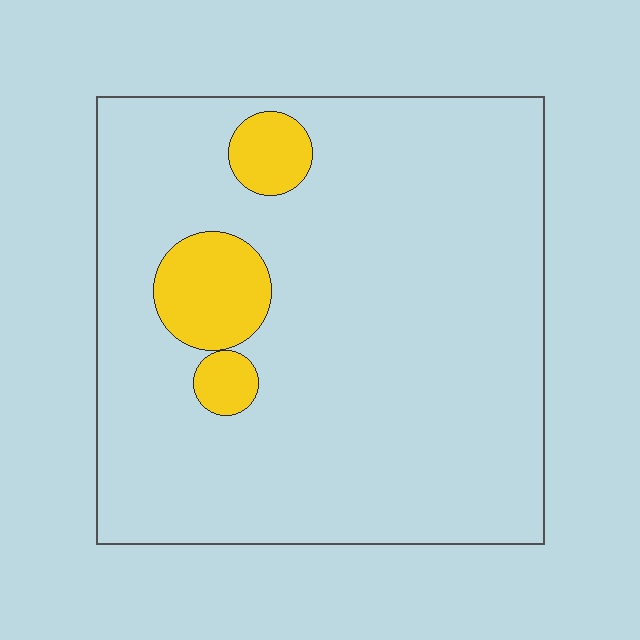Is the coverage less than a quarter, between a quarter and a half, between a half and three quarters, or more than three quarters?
Less than a quarter.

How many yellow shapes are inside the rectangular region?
3.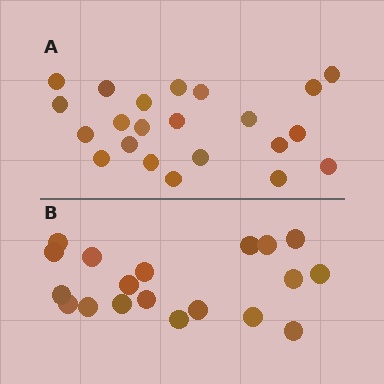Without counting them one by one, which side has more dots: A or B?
Region A (the top region) has more dots.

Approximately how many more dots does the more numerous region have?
Region A has just a few more — roughly 2 or 3 more dots than region B.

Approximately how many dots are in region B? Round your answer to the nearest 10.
About 20 dots. (The exact count is 19, which rounds to 20.)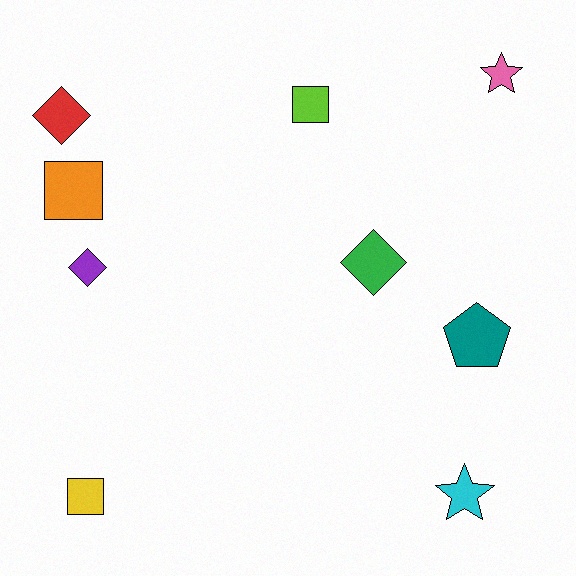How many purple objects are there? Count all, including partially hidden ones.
There is 1 purple object.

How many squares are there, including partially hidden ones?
There are 3 squares.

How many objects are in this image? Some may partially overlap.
There are 9 objects.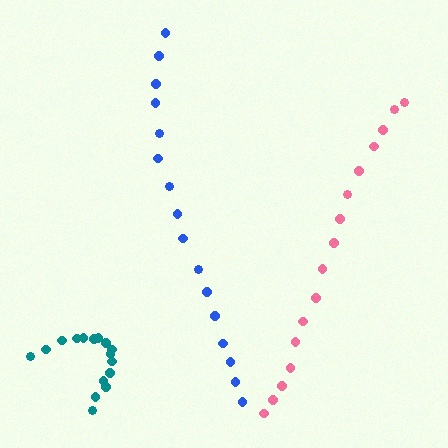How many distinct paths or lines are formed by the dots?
There are 3 distinct paths.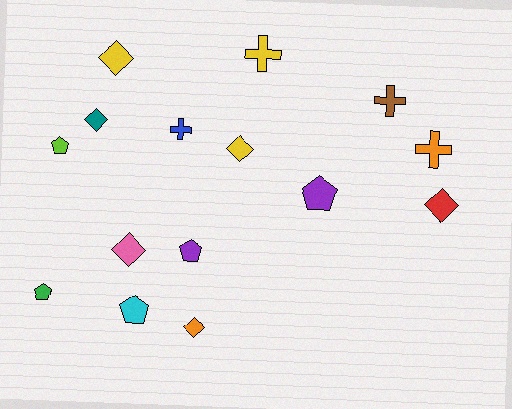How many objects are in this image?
There are 15 objects.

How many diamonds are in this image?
There are 6 diamonds.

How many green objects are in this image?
There is 1 green object.